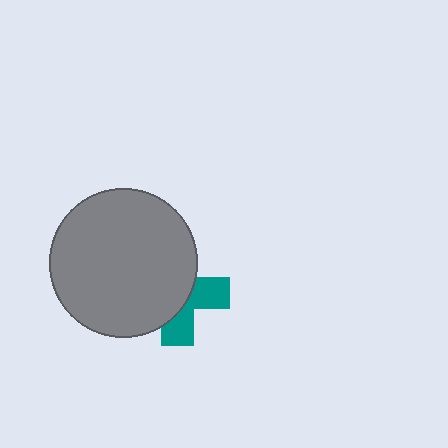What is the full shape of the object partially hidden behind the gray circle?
The partially hidden object is a teal cross.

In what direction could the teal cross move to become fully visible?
The teal cross could move right. That would shift it out from behind the gray circle entirely.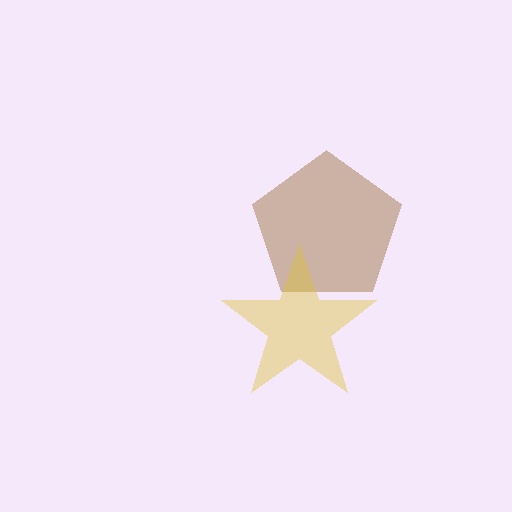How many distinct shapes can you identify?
There are 2 distinct shapes: a brown pentagon, a yellow star.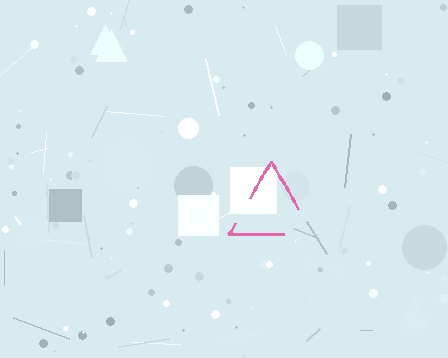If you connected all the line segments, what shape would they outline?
They would outline a triangle.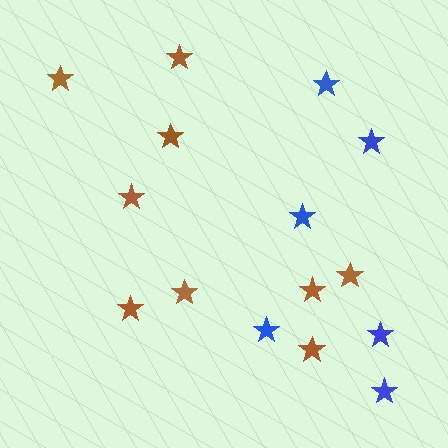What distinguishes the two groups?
There are 2 groups: one group of blue stars (6) and one group of brown stars (9).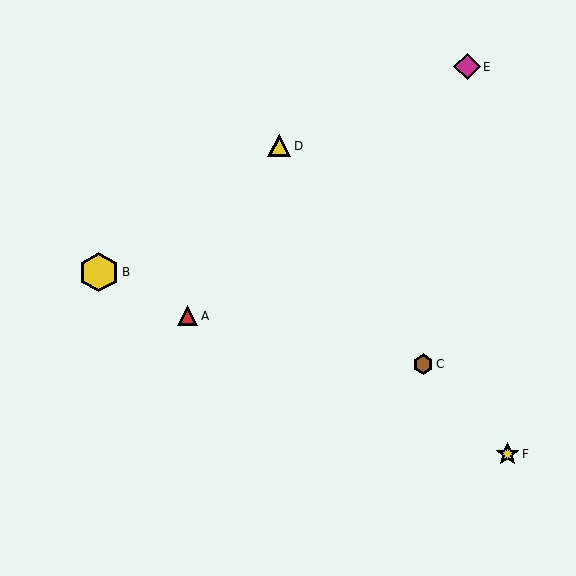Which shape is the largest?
The yellow hexagon (labeled B) is the largest.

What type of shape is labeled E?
Shape E is a magenta diamond.